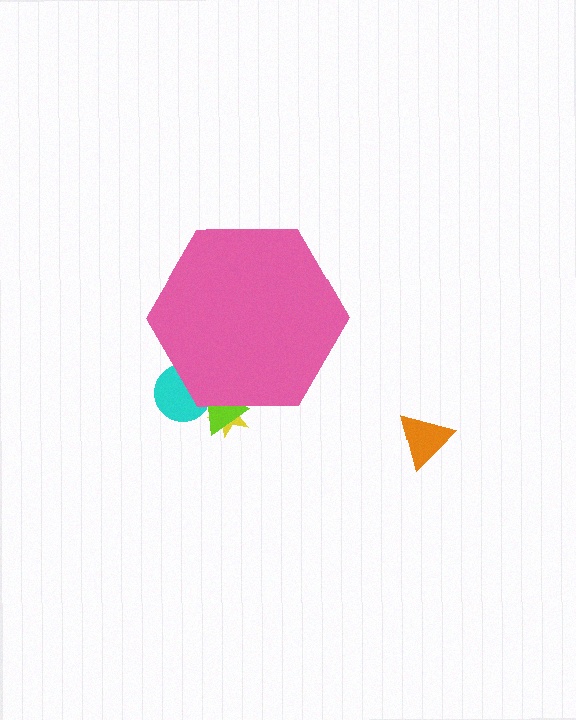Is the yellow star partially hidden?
Yes, the yellow star is partially hidden behind the pink hexagon.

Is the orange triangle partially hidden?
No, the orange triangle is fully visible.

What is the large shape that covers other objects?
A pink hexagon.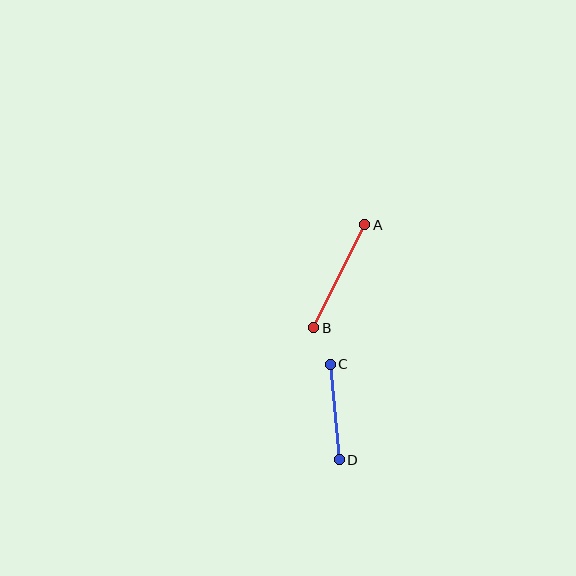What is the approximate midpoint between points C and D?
The midpoint is at approximately (335, 412) pixels.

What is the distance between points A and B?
The distance is approximately 115 pixels.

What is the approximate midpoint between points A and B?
The midpoint is at approximately (339, 276) pixels.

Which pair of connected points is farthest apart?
Points A and B are farthest apart.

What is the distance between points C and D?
The distance is approximately 96 pixels.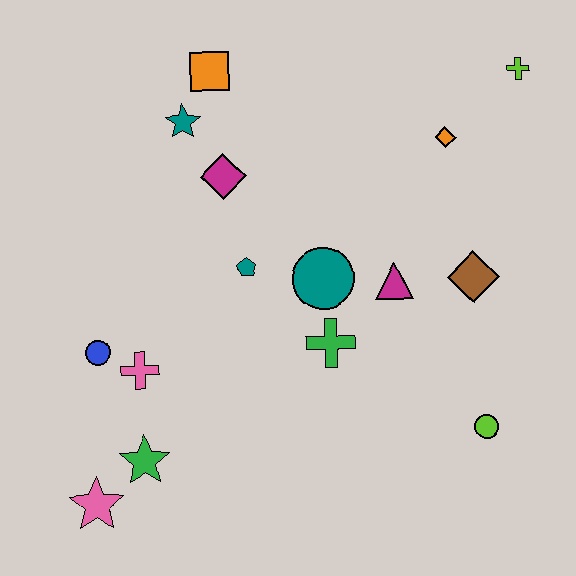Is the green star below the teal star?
Yes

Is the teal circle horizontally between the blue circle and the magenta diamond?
No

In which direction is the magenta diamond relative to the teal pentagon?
The magenta diamond is above the teal pentagon.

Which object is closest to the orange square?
The teal star is closest to the orange square.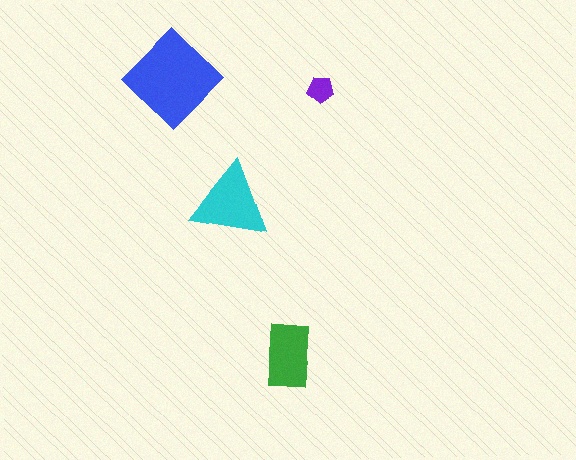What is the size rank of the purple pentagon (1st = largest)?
4th.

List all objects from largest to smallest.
The blue diamond, the cyan triangle, the green rectangle, the purple pentagon.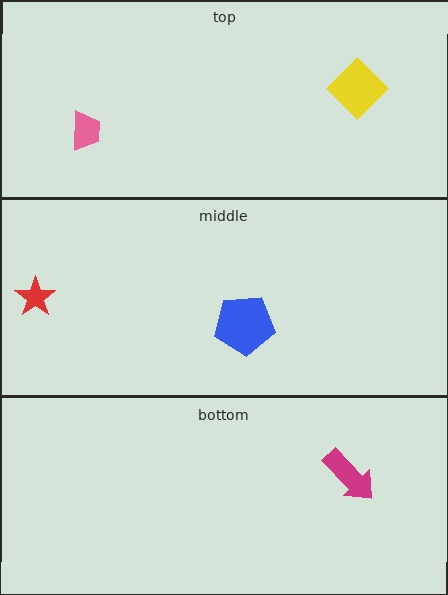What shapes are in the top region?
The pink trapezoid, the yellow diamond.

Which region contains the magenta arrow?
The bottom region.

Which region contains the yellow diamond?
The top region.